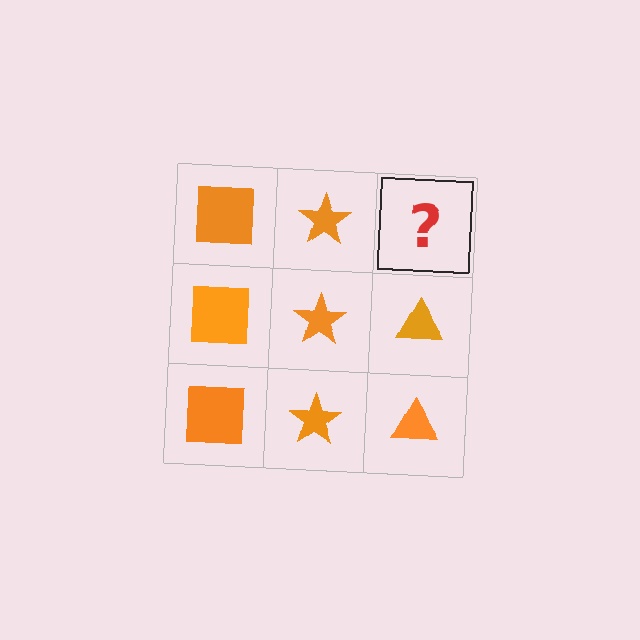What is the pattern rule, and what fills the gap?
The rule is that each column has a consistent shape. The gap should be filled with an orange triangle.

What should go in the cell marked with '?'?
The missing cell should contain an orange triangle.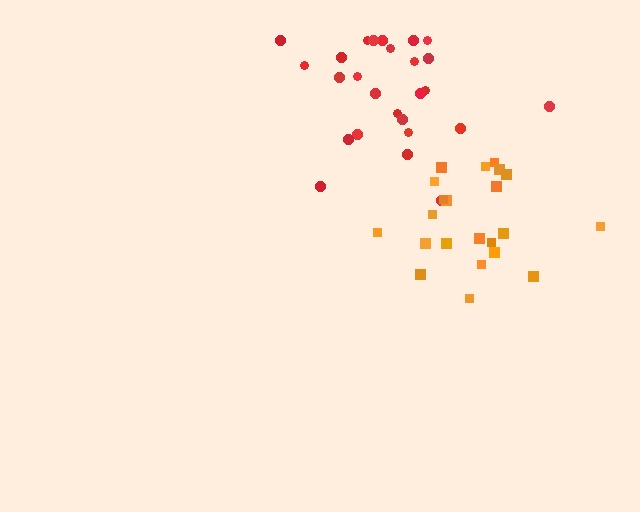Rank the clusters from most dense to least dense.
orange, red.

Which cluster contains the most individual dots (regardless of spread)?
Red (26).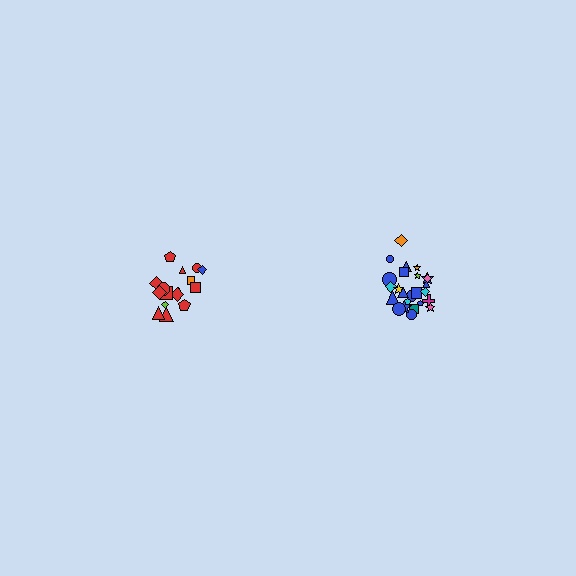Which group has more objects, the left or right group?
The right group.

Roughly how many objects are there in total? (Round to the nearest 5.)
Roughly 45 objects in total.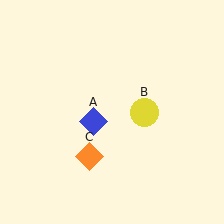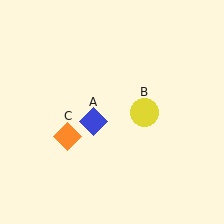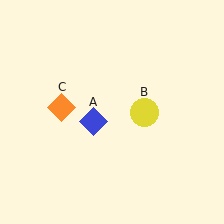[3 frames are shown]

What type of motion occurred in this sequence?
The orange diamond (object C) rotated clockwise around the center of the scene.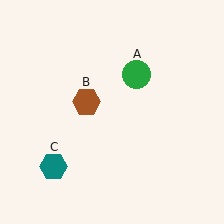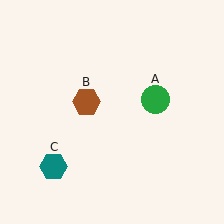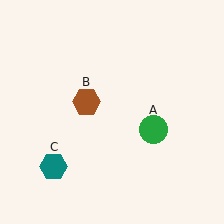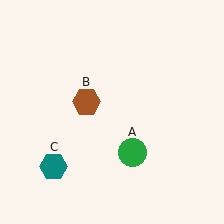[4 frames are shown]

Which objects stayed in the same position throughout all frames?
Brown hexagon (object B) and teal hexagon (object C) remained stationary.